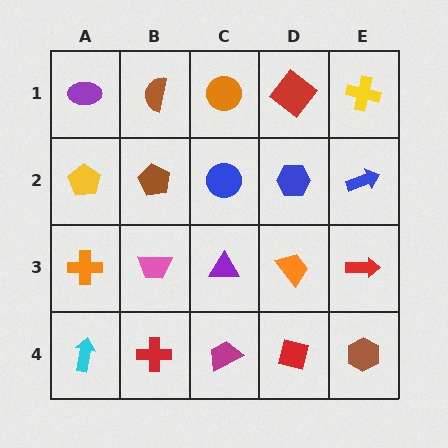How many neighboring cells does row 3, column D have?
4.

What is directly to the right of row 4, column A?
A red cross.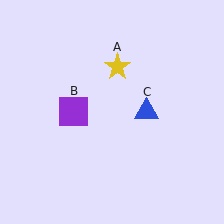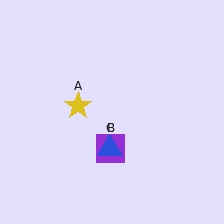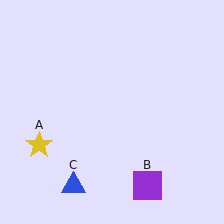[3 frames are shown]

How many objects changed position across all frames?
3 objects changed position: yellow star (object A), purple square (object B), blue triangle (object C).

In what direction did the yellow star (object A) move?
The yellow star (object A) moved down and to the left.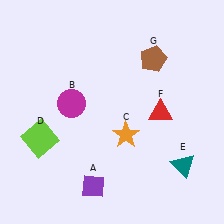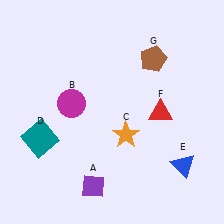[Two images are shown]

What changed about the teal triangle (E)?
In Image 1, E is teal. In Image 2, it changed to blue.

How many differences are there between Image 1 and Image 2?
There are 2 differences between the two images.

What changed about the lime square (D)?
In Image 1, D is lime. In Image 2, it changed to teal.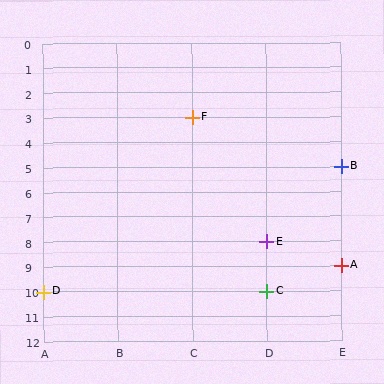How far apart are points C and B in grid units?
Points C and B are 1 column and 5 rows apart (about 5.1 grid units diagonally).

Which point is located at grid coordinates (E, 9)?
Point A is at (E, 9).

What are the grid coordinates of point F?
Point F is at grid coordinates (C, 3).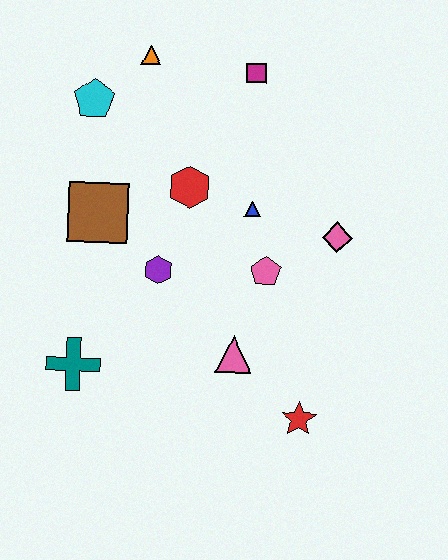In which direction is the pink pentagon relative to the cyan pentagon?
The pink pentagon is to the right of the cyan pentagon.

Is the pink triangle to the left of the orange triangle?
No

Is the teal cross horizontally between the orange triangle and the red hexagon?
No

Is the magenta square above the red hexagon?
Yes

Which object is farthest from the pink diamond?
The teal cross is farthest from the pink diamond.